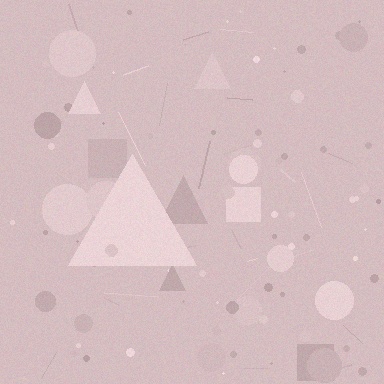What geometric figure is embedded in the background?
A triangle is embedded in the background.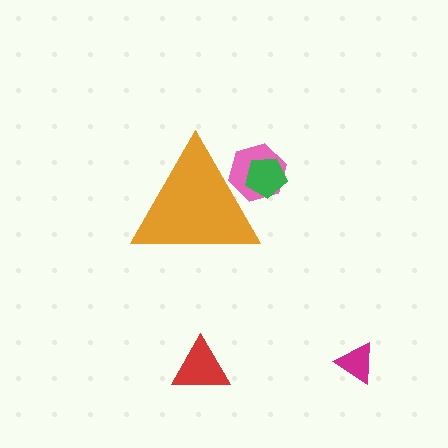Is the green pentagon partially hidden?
Yes, the green pentagon is partially hidden behind the orange triangle.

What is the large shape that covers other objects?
An orange triangle.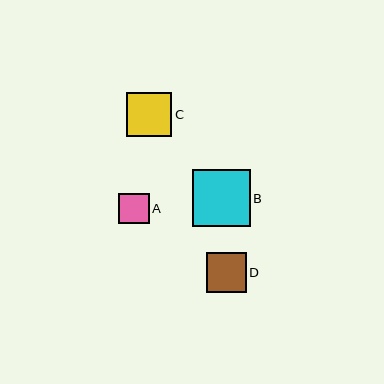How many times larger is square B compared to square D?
Square B is approximately 1.4 times the size of square D.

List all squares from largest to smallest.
From largest to smallest: B, C, D, A.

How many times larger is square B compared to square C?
Square B is approximately 1.3 times the size of square C.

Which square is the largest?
Square B is the largest with a size of approximately 57 pixels.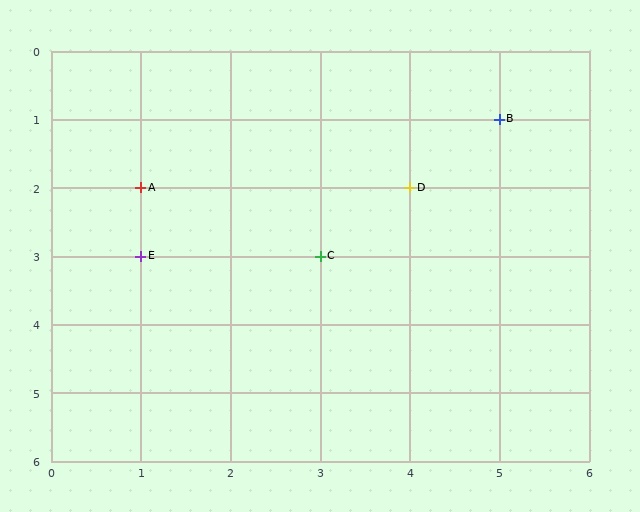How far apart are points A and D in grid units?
Points A and D are 3 columns apart.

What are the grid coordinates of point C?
Point C is at grid coordinates (3, 3).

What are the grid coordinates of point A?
Point A is at grid coordinates (1, 2).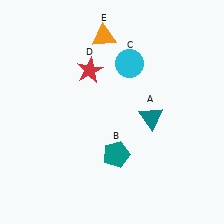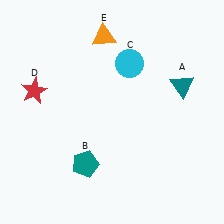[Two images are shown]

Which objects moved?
The objects that moved are: the teal triangle (A), the teal pentagon (B), the red star (D).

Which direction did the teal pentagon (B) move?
The teal pentagon (B) moved left.